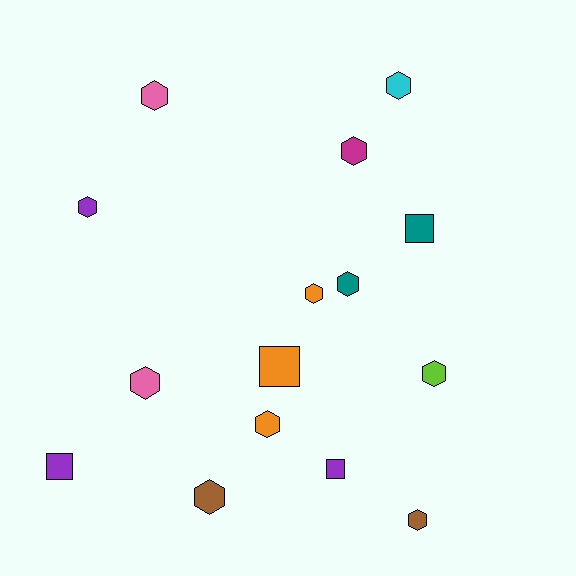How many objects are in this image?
There are 15 objects.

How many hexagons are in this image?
There are 11 hexagons.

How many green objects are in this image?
There are no green objects.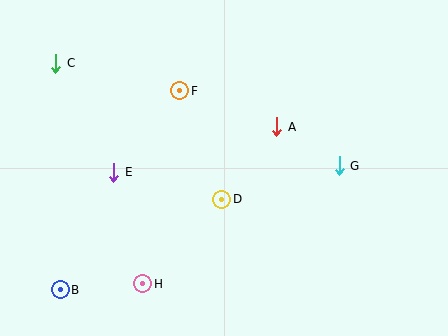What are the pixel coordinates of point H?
Point H is at (143, 284).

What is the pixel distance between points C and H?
The distance between C and H is 237 pixels.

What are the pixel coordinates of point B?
Point B is at (60, 290).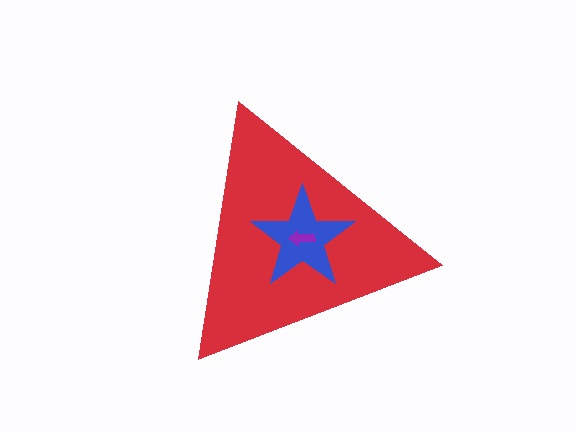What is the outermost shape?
The red triangle.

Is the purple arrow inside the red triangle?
Yes.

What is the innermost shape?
The purple arrow.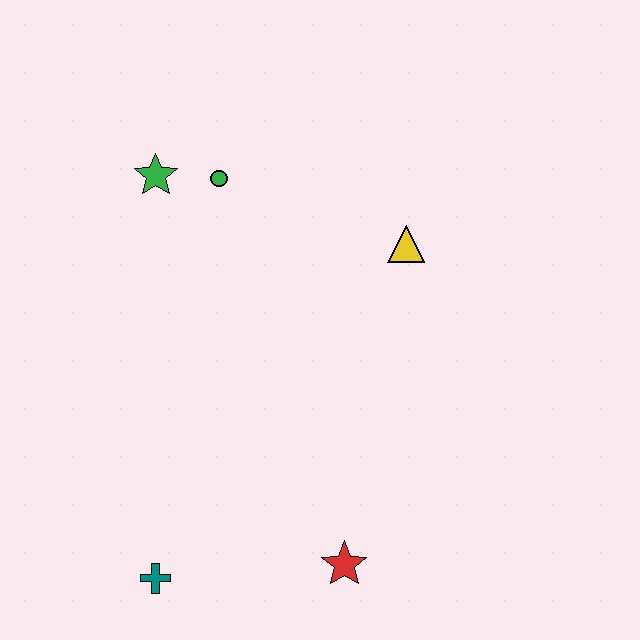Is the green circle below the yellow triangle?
No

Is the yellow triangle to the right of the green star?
Yes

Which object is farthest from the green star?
The red star is farthest from the green star.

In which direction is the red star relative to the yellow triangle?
The red star is below the yellow triangle.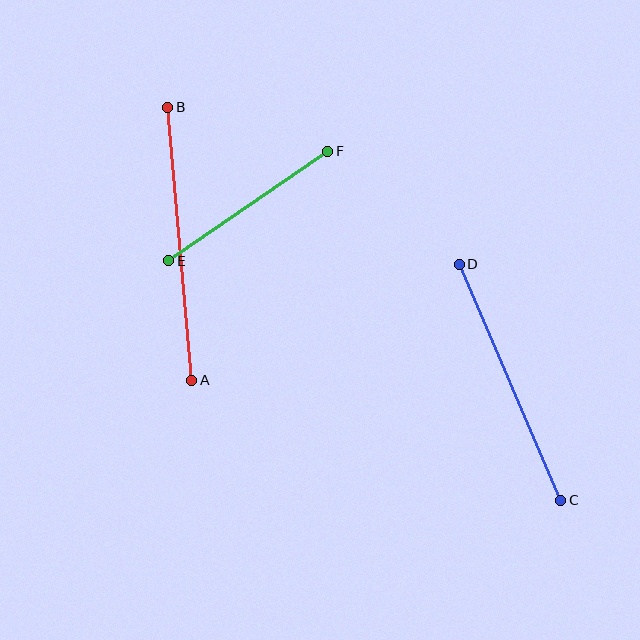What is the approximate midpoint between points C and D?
The midpoint is at approximately (510, 382) pixels.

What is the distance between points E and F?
The distance is approximately 193 pixels.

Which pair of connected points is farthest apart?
Points A and B are farthest apart.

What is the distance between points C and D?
The distance is approximately 257 pixels.